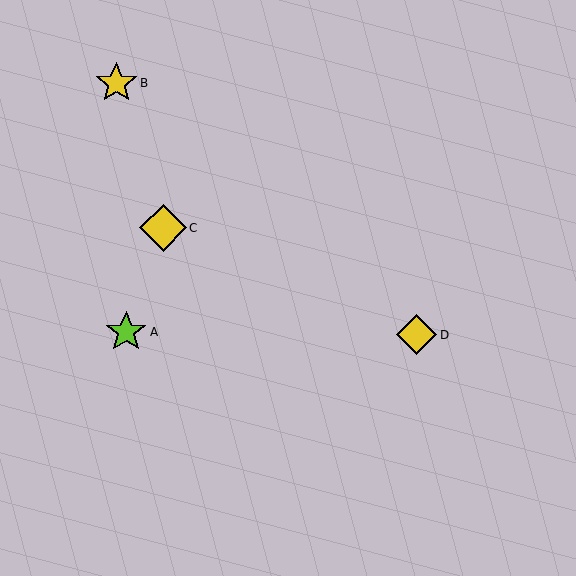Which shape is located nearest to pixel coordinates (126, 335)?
The lime star (labeled A) at (126, 332) is nearest to that location.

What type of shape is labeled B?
Shape B is a yellow star.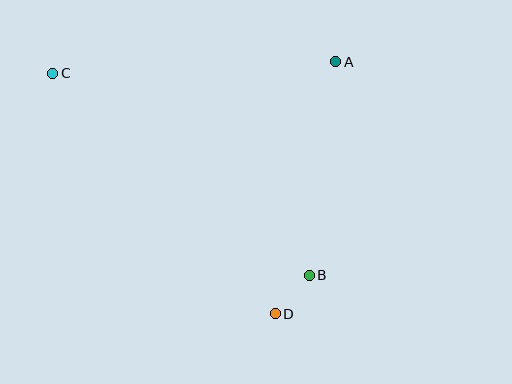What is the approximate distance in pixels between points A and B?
The distance between A and B is approximately 215 pixels.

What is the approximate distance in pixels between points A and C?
The distance between A and C is approximately 283 pixels.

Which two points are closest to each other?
Points B and D are closest to each other.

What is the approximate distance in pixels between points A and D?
The distance between A and D is approximately 259 pixels.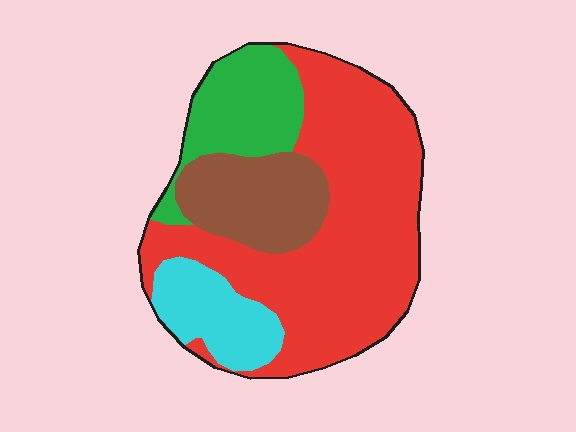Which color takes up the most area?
Red, at roughly 55%.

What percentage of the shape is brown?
Brown covers around 15% of the shape.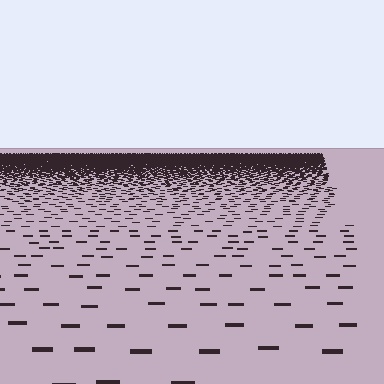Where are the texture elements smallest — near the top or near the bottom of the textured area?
Near the top.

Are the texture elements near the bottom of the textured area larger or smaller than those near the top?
Larger. Near the bottom, elements are closer to the viewer and appear at a bigger on-screen size.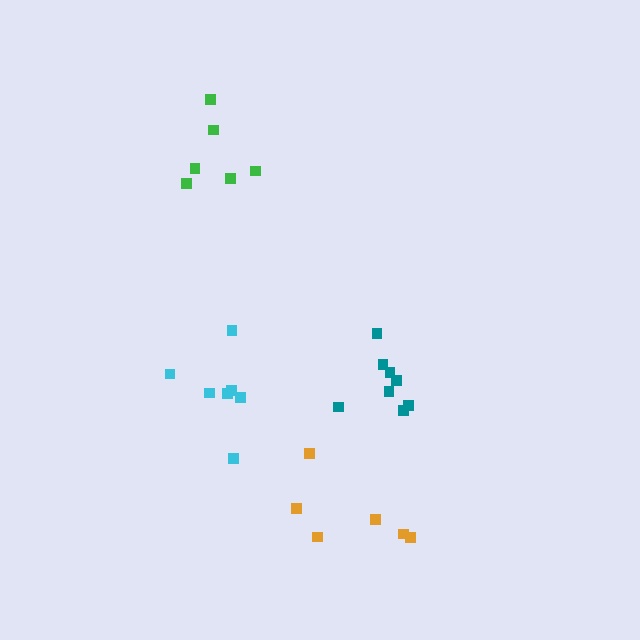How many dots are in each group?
Group 1: 7 dots, Group 2: 6 dots, Group 3: 6 dots, Group 4: 8 dots (27 total).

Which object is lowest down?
The orange cluster is bottommost.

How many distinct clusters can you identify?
There are 4 distinct clusters.